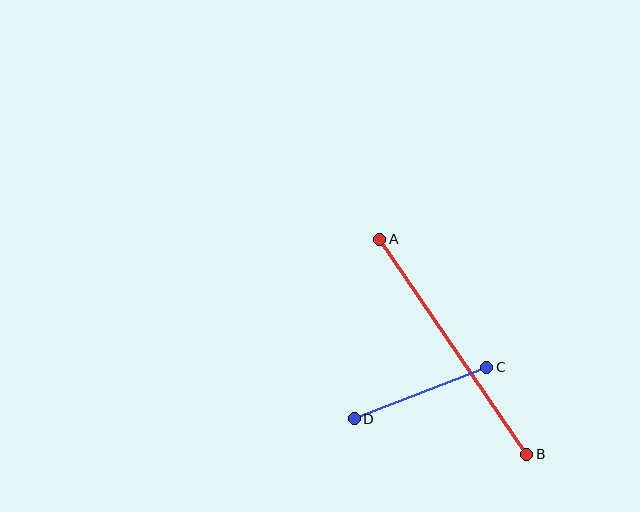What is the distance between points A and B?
The distance is approximately 261 pixels.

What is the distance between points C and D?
The distance is approximately 142 pixels.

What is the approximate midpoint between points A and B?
The midpoint is at approximately (453, 347) pixels.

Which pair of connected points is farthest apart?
Points A and B are farthest apart.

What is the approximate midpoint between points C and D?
The midpoint is at approximately (420, 393) pixels.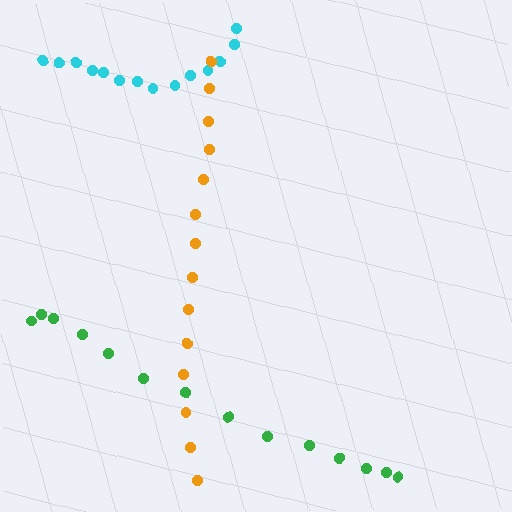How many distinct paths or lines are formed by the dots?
There are 3 distinct paths.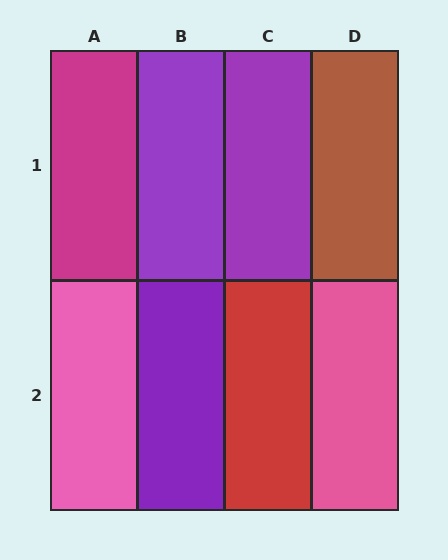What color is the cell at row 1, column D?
Brown.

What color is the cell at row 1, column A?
Magenta.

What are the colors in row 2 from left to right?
Pink, purple, red, pink.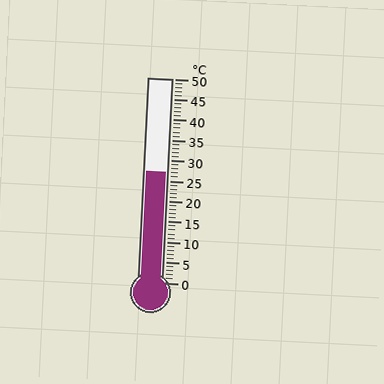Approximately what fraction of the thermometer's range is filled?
The thermometer is filled to approximately 55% of its range.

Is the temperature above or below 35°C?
The temperature is below 35°C.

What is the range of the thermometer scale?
The thermometer scale ranges from 0°C to 50°C.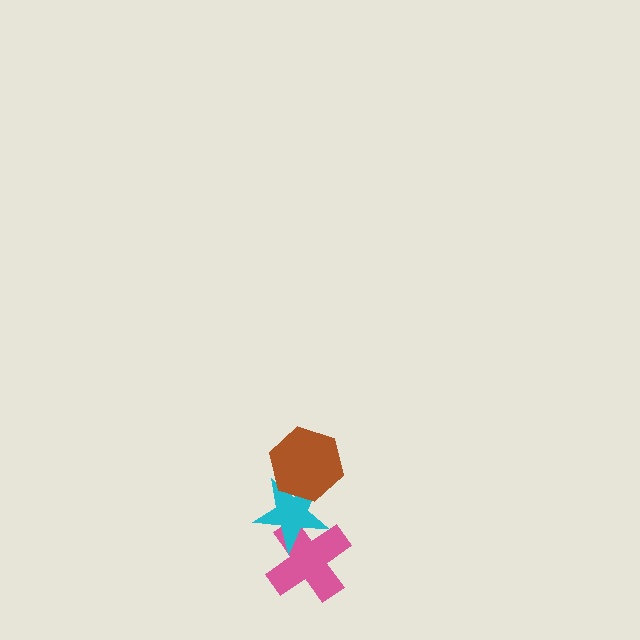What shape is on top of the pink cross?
The cyan star is on top of the pink cross.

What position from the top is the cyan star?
The cyan star is 2nd from the top.